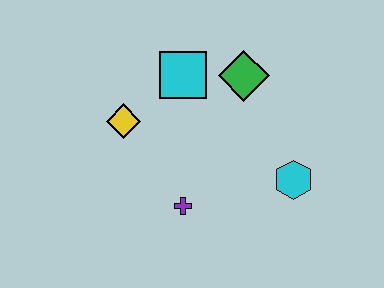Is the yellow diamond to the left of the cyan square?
Yes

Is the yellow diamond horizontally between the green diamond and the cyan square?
No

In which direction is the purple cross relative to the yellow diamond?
The purple cross is below the yellow diamond.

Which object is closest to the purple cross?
The yellow diamond is closest to the purple cross.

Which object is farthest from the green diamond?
The purple cross is farthest from the green diamond.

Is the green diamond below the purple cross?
No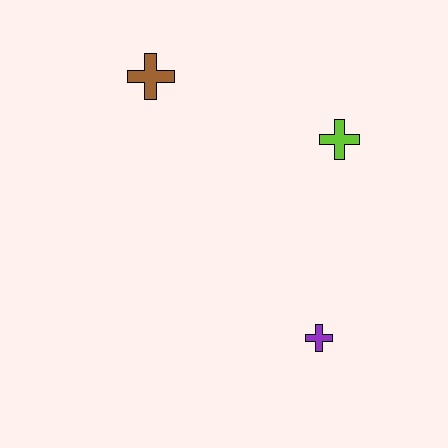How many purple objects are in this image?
There is 1 purple object.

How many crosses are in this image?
There are 3 crosses.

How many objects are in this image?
There are 3 objects.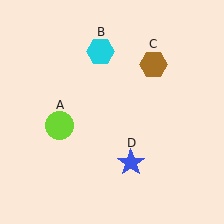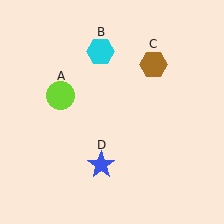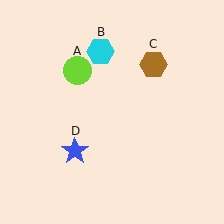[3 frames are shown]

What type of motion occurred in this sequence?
The lime circle (object A), blue star (object D) rotated clockwise around the center of the scene.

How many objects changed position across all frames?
2 objects changed position: lime circle (object A), blue star (object D).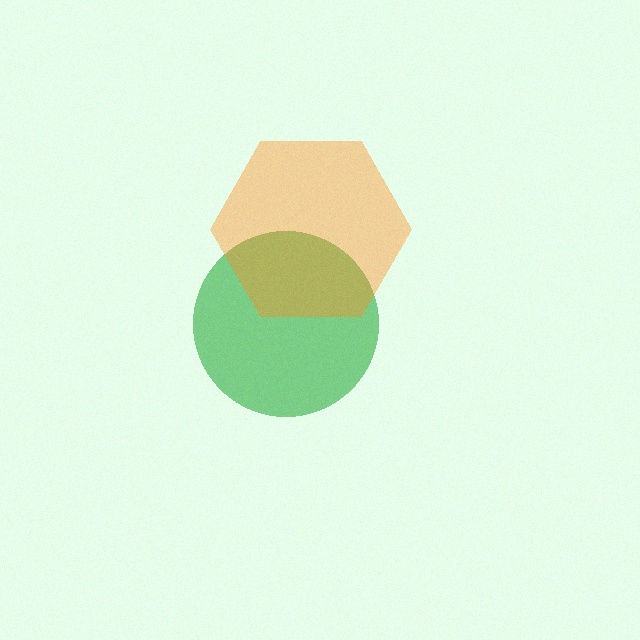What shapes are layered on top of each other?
The layered shapes are: a green circle, an orange hexagon.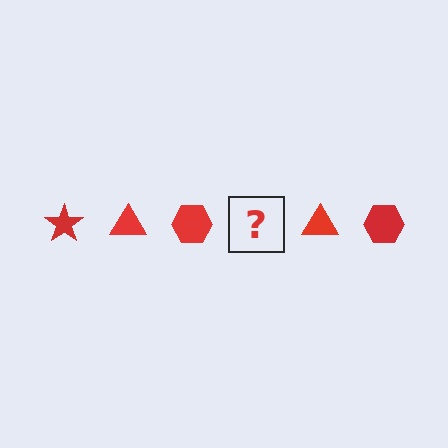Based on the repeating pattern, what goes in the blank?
The blank should be a red star.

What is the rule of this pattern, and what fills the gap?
The rule is that the pattern cycles through star, triangle, hexagon shapes in red. The gap should be filled with a red star.